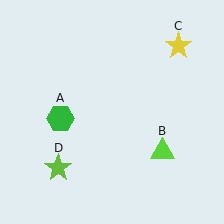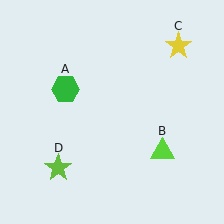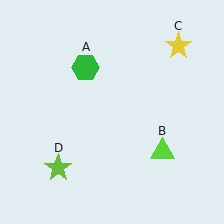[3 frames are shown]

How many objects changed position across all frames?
1 object changed position: green hexagon (object A).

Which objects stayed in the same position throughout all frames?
Lime triangle (object B) and yellow star (object C) and lime star (object D) remained stationary.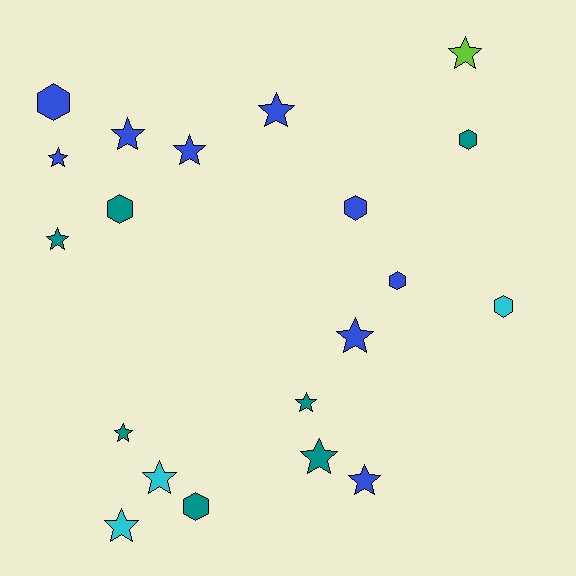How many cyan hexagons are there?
There is 1 cyan hexagon.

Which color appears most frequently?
Blue, with 9 objects.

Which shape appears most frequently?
Star, with 13 objects.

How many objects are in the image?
There are 20 objects.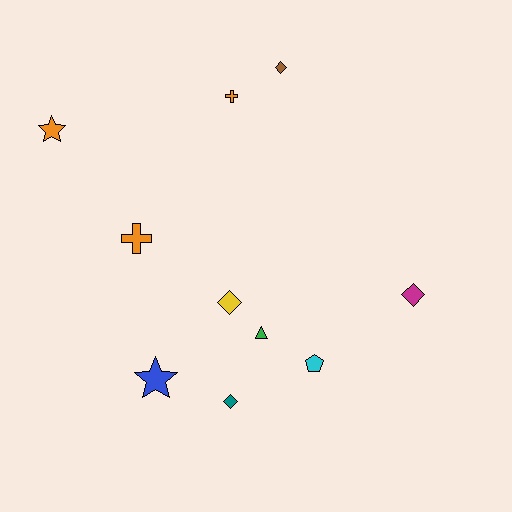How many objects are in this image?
There are 10 objects.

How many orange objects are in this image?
There are 3 orange objects.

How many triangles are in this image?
There is 1 triangle.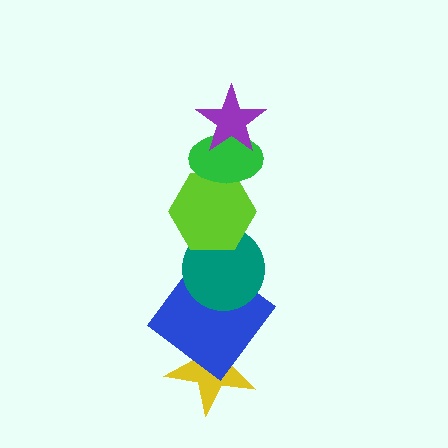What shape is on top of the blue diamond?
The teal circle is on top of the blue diamond.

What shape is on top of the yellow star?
The blue diamond is on top of the yellow star.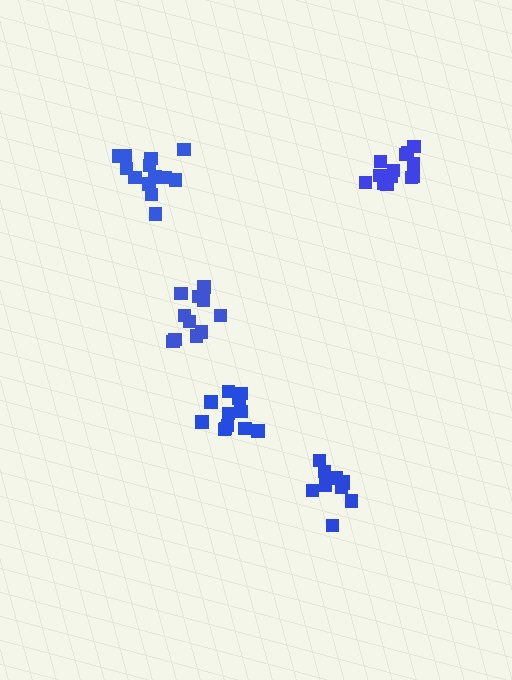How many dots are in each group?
Group 1: 11 dots, Group 2: 12 dots, Group 3: 10 dots, Group 4: 13 dots, Group 5: 13 dots (59 total).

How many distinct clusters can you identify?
There are 5 distinct clusters.